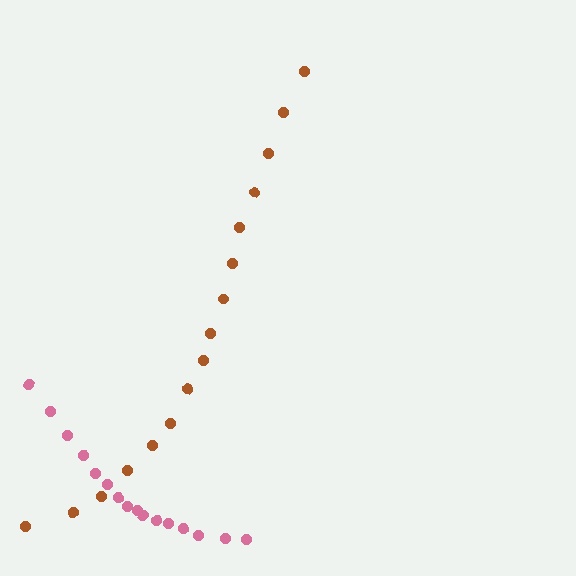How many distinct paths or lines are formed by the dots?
There are 2 distinct paths.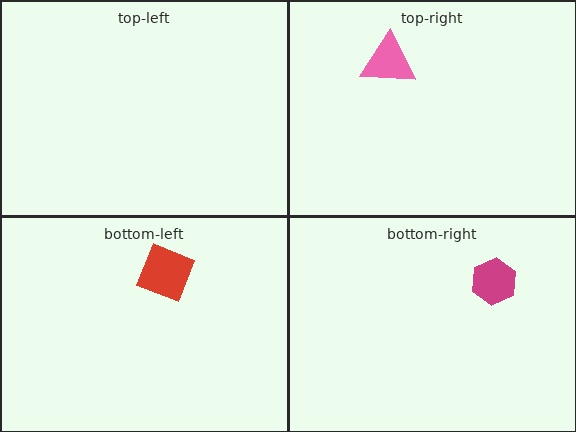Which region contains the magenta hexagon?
The bottom-right region.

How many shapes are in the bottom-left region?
1.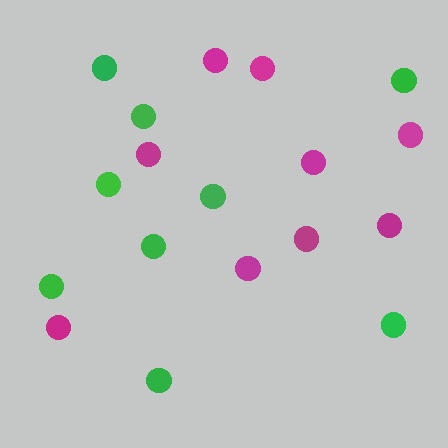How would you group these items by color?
There are 2 groups: one group of green circles (9) and one group of magenta circles (9).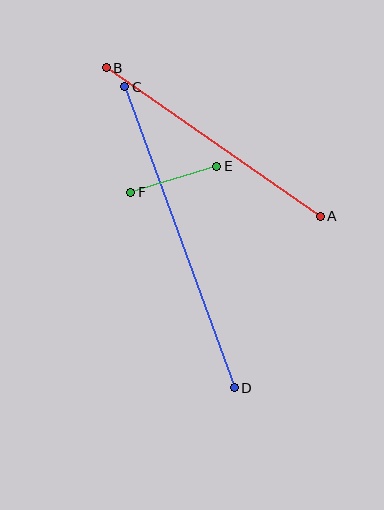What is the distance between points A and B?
The distance is approximately 261 pixels.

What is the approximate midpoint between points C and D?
The midpoint is at approximately (179, 237) pixels.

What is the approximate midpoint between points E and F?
The midpoint is at approximately (174, 179) pixels.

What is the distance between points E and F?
The distance is approximately 90 pixels.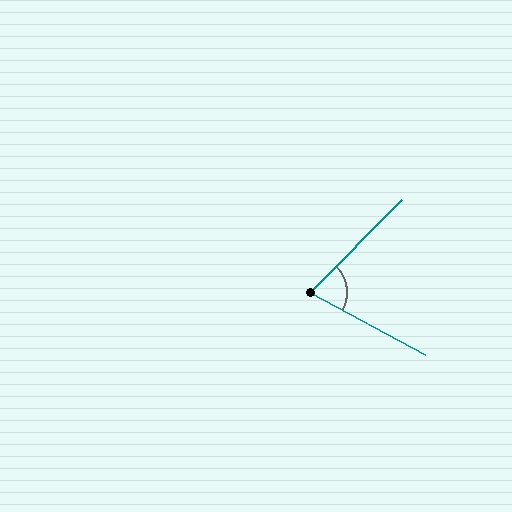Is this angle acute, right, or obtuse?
It is acute.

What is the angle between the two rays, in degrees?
Approximately 74 degrees.